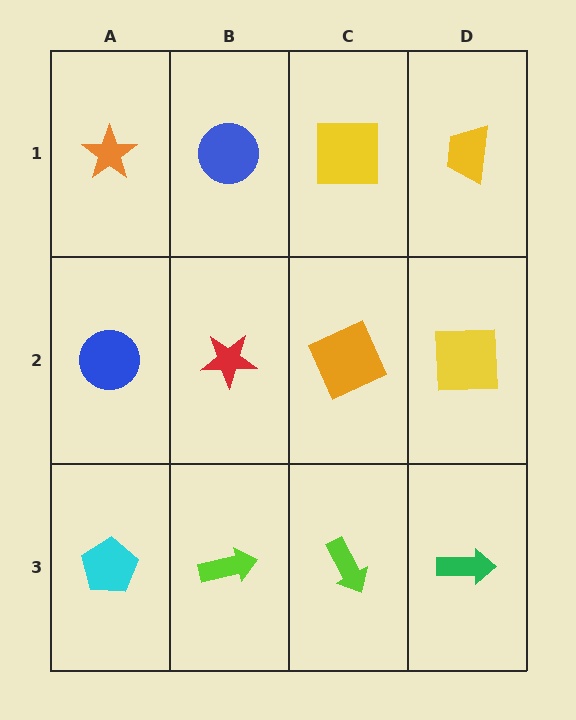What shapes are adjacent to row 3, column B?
A red star (row 2, column B), a cyan pentagon (row 3, column A), a lime arrow (row 3, column C).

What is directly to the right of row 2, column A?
A red star.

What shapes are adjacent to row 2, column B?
A blue circle (row 1, column B), a lime arrow (row 3, column B), a blue circle (row 2, column A), an orange square (row 2, column C).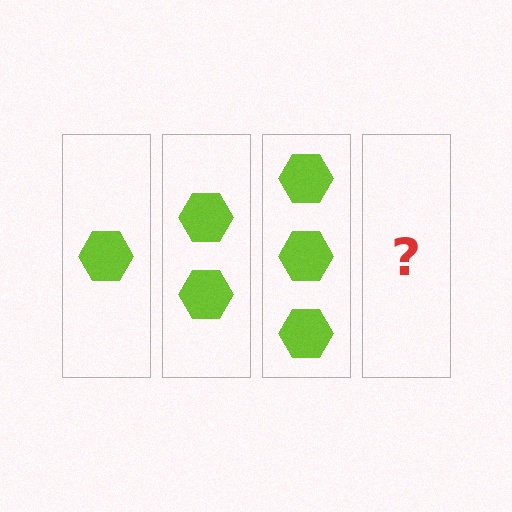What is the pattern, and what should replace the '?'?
The pattern is that each step adds one more hexagon. The '?' should be 4 hexagons.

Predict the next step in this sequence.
The next step is 4 hexagons.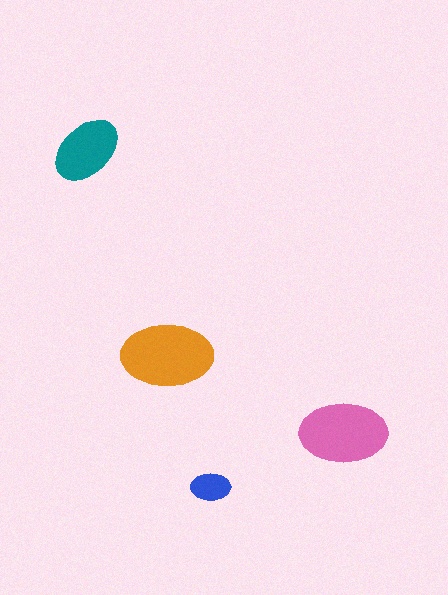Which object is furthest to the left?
The teal ellipse is leftmost.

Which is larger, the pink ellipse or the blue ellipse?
The pink one.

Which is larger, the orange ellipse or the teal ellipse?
The orange one.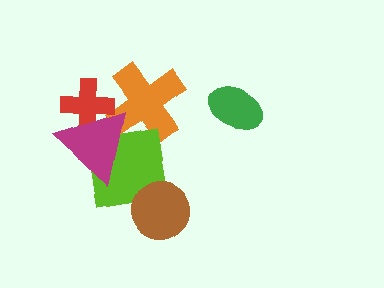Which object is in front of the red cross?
The magenta triangle is in front of the red cross.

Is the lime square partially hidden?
Yes, it is partially covered by another shape.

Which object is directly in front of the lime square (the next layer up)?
The magenta triangle is directly in front of the lime square.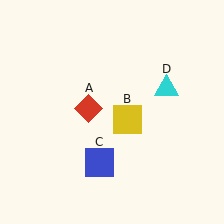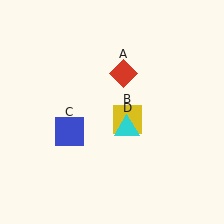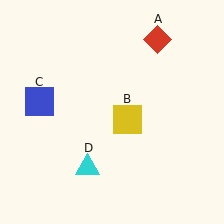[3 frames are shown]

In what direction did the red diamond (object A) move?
The red diamond (object A) moved up and to the right.